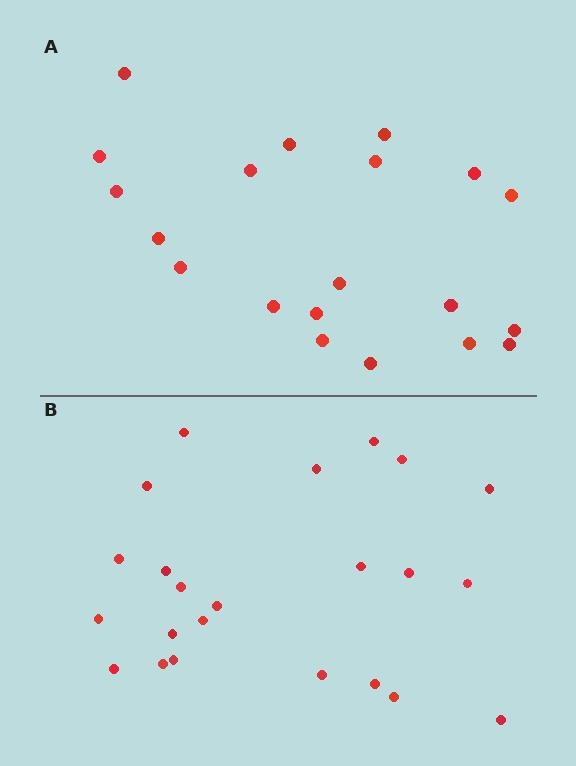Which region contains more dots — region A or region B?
Region B (the bottom region) has more dots.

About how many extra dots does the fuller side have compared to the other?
Region B has just a few more — roughly 2 or 3 more dots than region A.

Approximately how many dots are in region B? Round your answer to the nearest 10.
About 20 dots. (The exact count is 23, which rounds to 20.)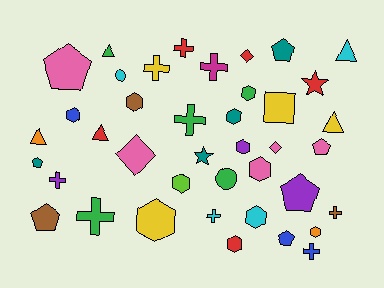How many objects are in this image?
There are 40 objects.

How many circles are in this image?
There are 2 circles.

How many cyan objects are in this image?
There are 4 cyan objects.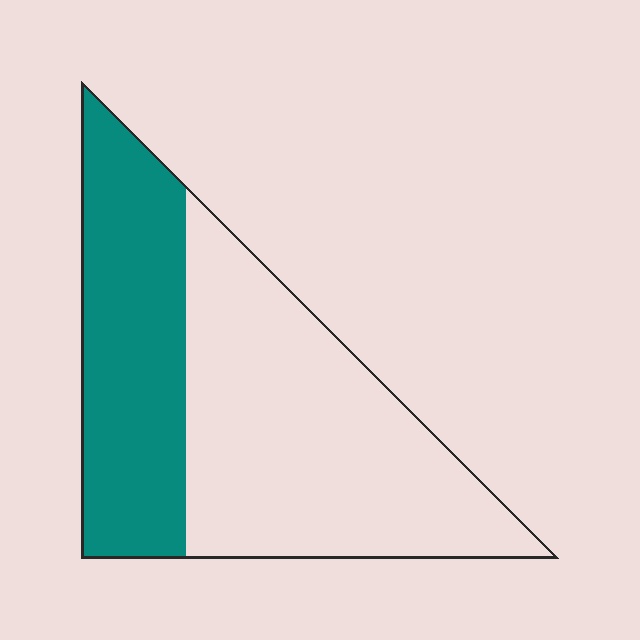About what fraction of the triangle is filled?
About two fifths (2/5).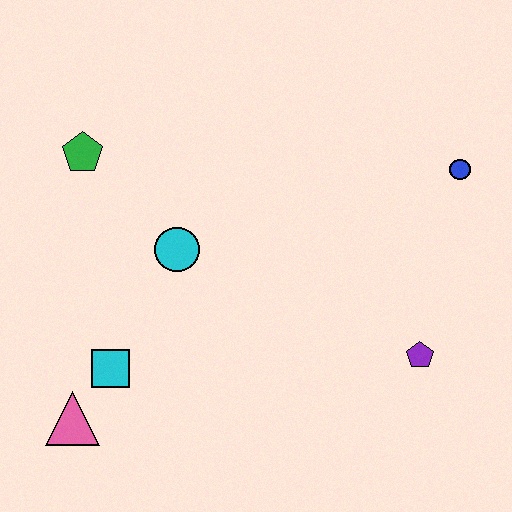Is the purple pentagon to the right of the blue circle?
No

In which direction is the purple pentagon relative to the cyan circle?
The purple pentagon is to the right of the cyan circle.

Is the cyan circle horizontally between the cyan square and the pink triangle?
No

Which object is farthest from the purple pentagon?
The green pentagon is farthest from the purple pentagon.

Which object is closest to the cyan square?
The pink triangle is closest to the cyan square.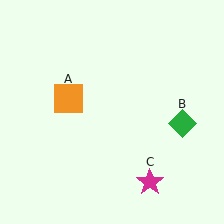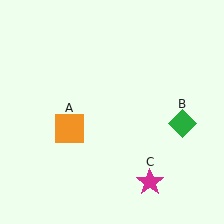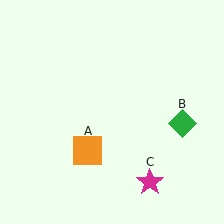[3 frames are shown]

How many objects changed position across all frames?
1 object changed position: orange square (object A).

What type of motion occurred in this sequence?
The orange square (object A) rotated counterclockwise around the center of the scene.